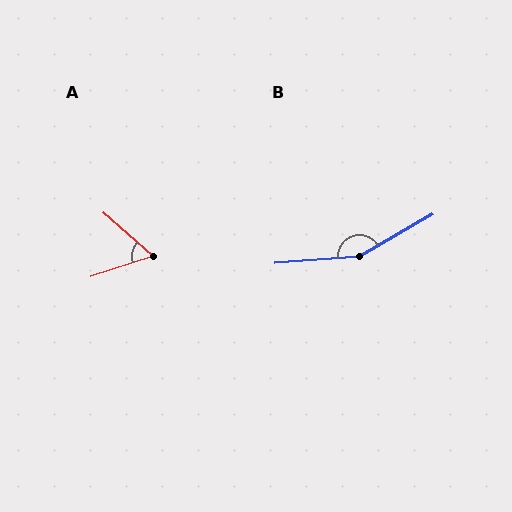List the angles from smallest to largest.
A (59°), B (154°).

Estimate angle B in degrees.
Approximately 154 degrees.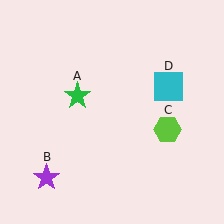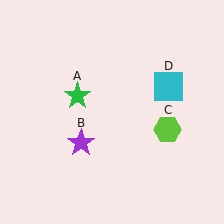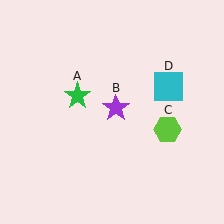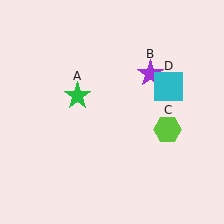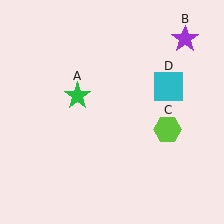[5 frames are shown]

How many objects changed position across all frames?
1 object changed position: purple star (object B).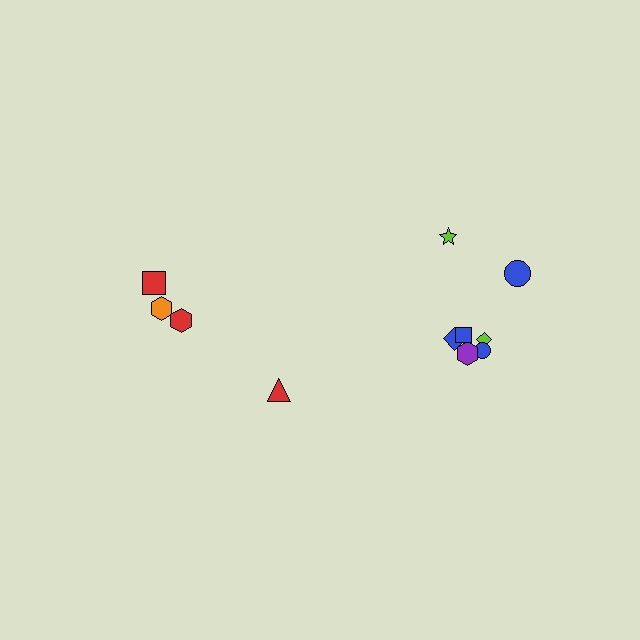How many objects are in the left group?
There are 4 objects.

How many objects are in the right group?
There are 7 objects.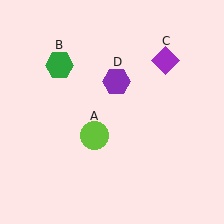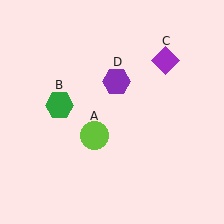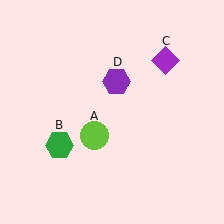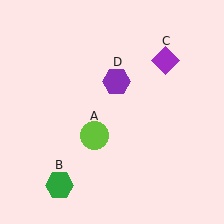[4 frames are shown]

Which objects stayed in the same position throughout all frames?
Lime circle (object A) and purple diamond (object C) and purple hexagon (object D) remained stationary.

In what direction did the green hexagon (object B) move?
The green hexagon (object B) moved down.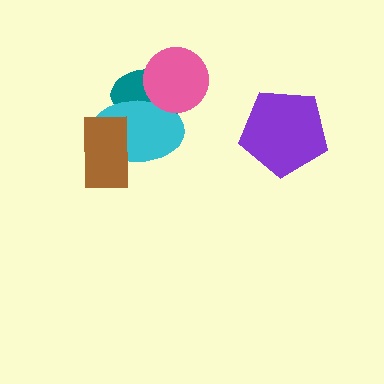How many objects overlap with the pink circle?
2 objects overlap with the pink circle.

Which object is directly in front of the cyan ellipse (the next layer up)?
The pink circle is directly in front of the cyan ellipse.